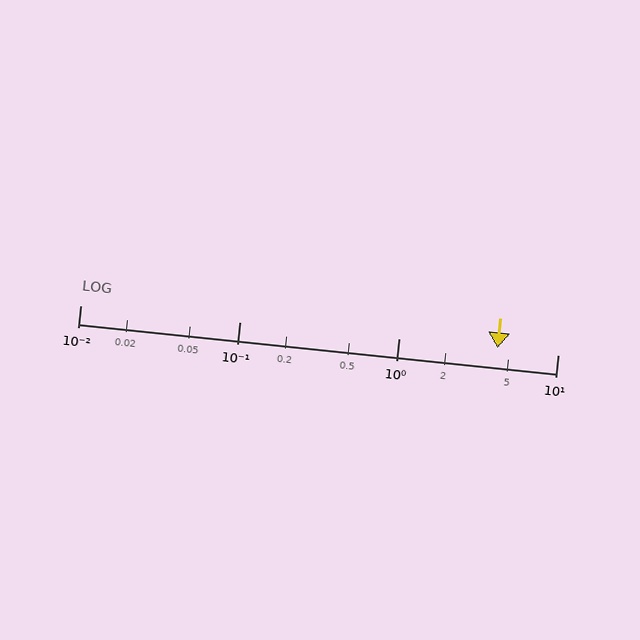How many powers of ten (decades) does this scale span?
The scale spans 3 decades, from 0.01 to 10.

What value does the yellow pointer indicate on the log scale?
The pointer indicates approximately 4.2.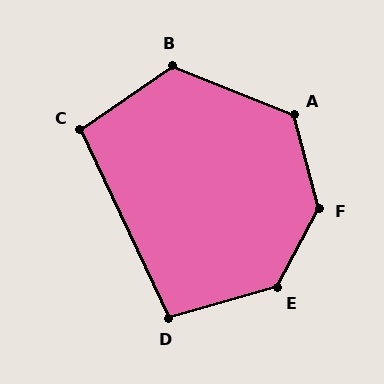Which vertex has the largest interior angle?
F, at approximately 137 degrees.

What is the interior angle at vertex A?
Approximately 127 degrees (obtuse).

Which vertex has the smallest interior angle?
D, at approximately 100 degrees.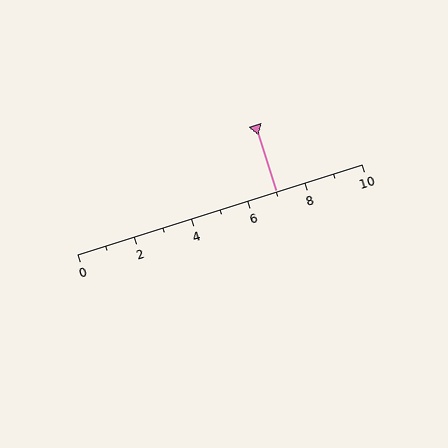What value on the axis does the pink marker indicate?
The marker indicates approximately 7.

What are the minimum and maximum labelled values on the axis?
The axis runs from 0 to 10.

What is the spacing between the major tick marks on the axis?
The major ticks are spaced 2 apart.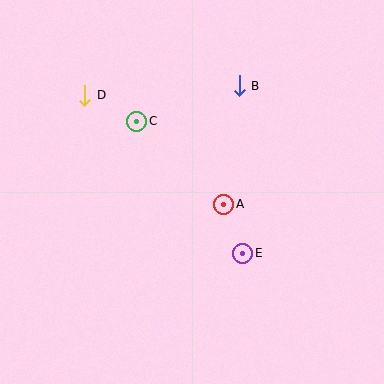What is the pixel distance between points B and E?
The distance between B and E is 168 pixels.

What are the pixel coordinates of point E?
Point E is at (243, 253).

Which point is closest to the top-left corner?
Point D is closest to the top-left corner.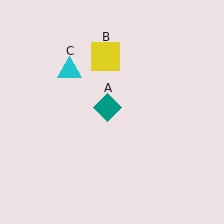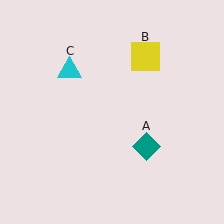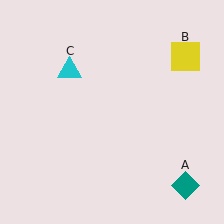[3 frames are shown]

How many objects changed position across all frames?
2 objects changed position: teal diamond (object A), yellow square (object B).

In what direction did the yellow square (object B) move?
The yellow square (object B) moved right.